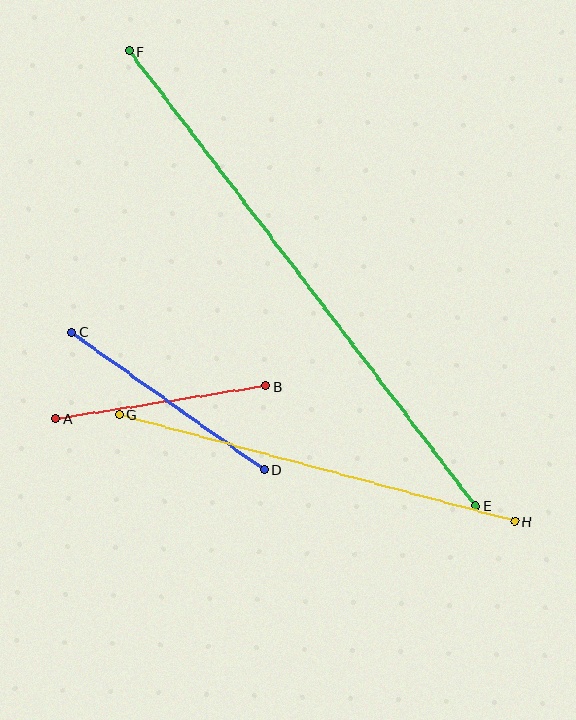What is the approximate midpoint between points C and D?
The midpoint is at approximately (168, 401) pixels.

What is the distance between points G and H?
The distance is approximately 409 pixels.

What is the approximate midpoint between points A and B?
The midpoint is at approximately (161, 402) pixels.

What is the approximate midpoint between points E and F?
The midpoint is at approximately (302, 278) pixels.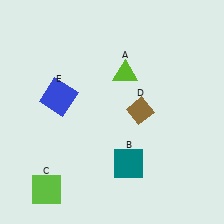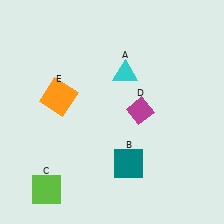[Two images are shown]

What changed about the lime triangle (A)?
In Image 1, A is lime. In Image 2, it changed to cyan.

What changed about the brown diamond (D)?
In Image 1, D is brown. In Image 2, it changed to magenta.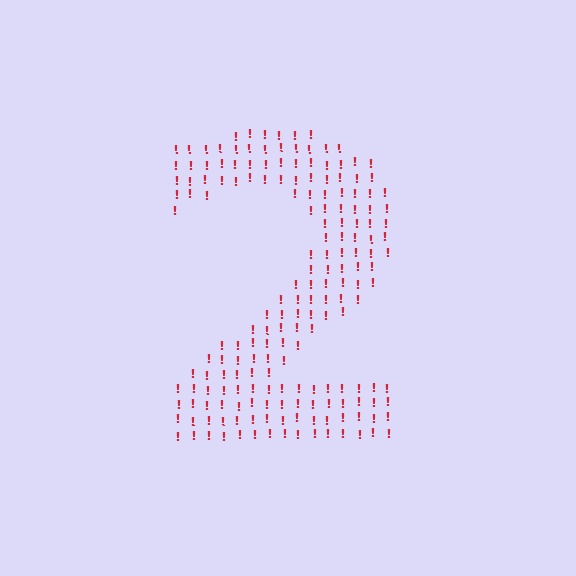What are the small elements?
The small elements are exclamation marks.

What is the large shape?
The large shape is the digit 2.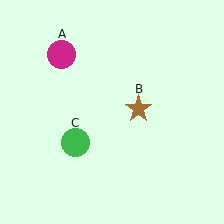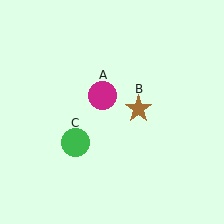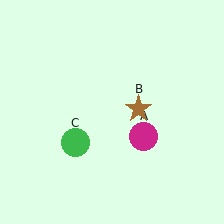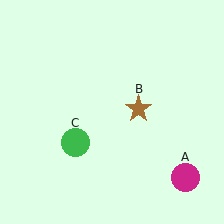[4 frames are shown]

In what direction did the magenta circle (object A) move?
The magenta circle (object A) moved down and to the right.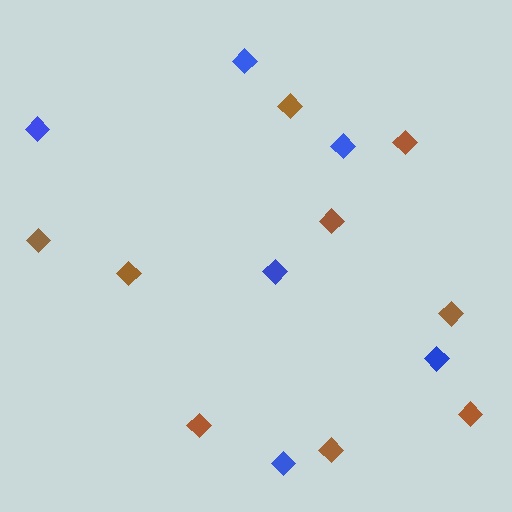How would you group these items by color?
There are 2 groups: one group of brown diamonds (9) and one group of blue diamonds (6).